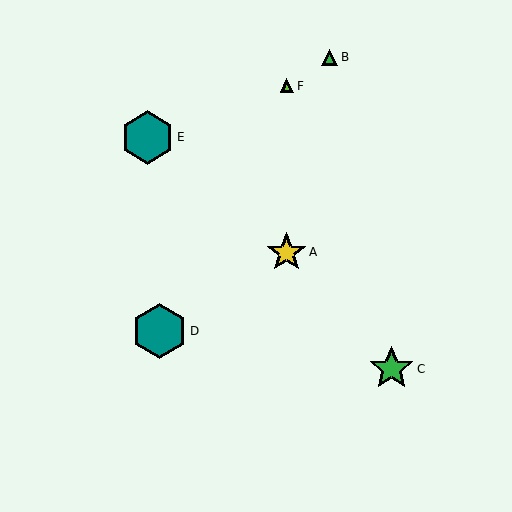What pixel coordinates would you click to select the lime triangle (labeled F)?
Click at (287, 86) to select the lime triangle F.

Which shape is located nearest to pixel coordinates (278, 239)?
The yellow star (labeled A) at (286, 252) is nearest to that location.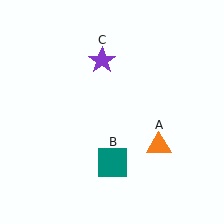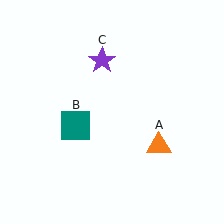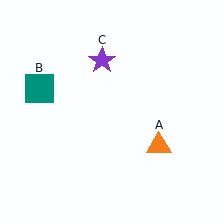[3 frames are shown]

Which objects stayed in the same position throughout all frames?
Orange triangle (object A) and purple star (object C) remained stationary.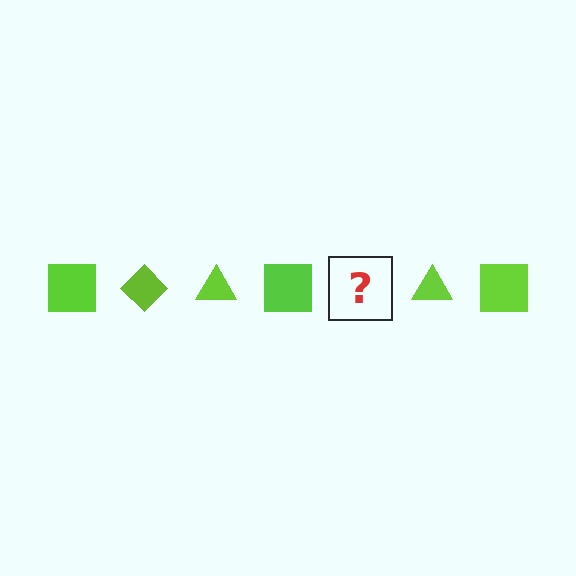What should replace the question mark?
The question mark should be replaced with a lime diamond.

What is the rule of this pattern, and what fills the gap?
The rule is that the pattern cycles through square, diamond, triangle shapes in lime. The gap should be filled with a lime diamond.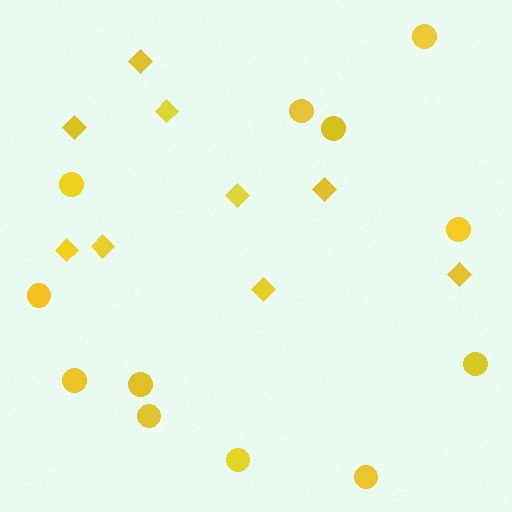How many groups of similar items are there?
There are 2 groups: one group of diamonds (9) and one group of circles (12).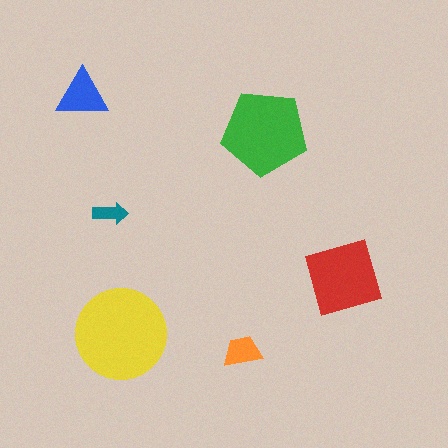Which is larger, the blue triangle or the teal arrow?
The blue triangle.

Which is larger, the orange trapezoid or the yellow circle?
The yellow circle.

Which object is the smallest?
The teal arrow.